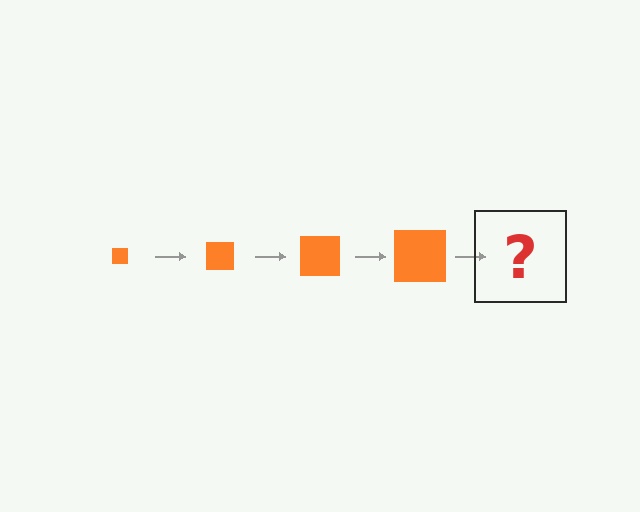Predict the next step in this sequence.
The next step is an orange square, larger than the previous one.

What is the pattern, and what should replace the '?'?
The pattern is that the square gets progressively larger each step. The '?' should be an orange square, larger than the previous one.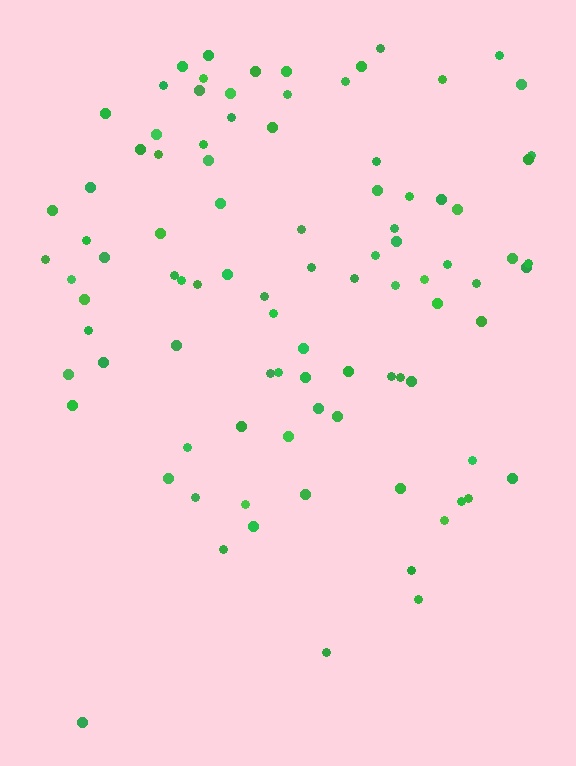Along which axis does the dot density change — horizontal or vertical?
Vertical.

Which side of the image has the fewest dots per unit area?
The bottom.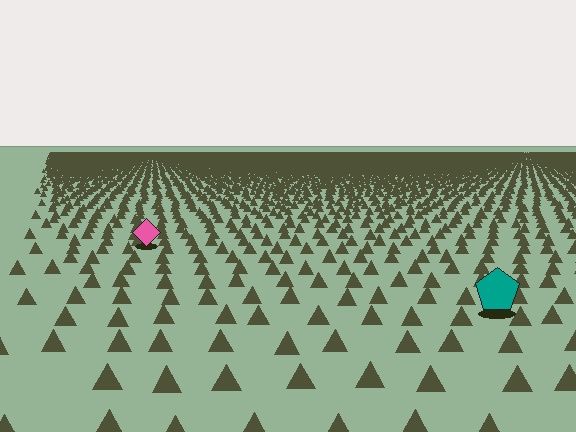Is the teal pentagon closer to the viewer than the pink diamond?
Yes. The teal pentagon is closer — you can tell from the texture gradient: the ground texture is coarser near it.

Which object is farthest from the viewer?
The pink diamond is farthest from the viewer. It appears smaller and the ground texture around it is denser.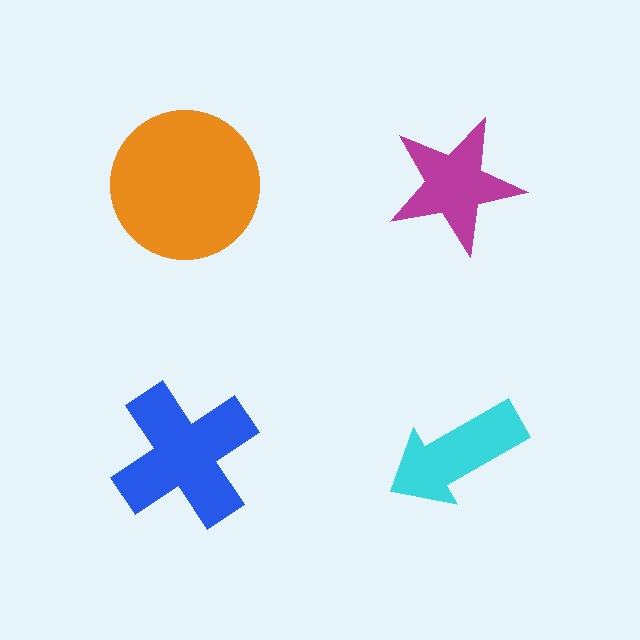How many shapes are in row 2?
2 shapes.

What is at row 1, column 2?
A magenta star.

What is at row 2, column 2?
A cyan arrow.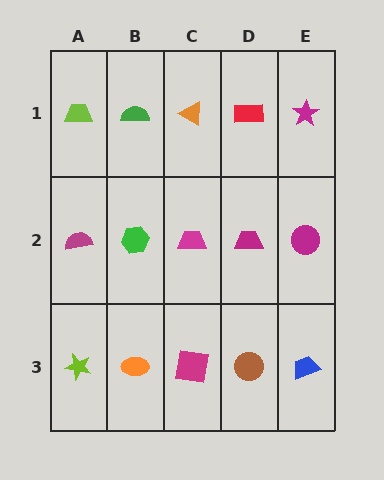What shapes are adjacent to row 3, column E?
A magenta circle (row 2, column E), a brown circle (row 3, column D).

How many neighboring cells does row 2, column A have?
3.